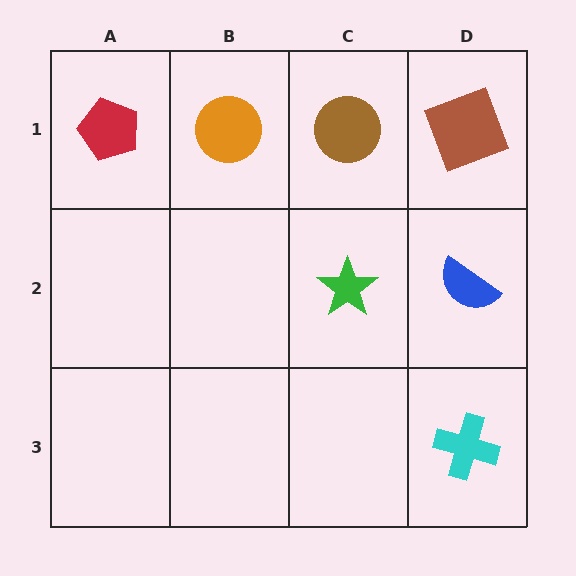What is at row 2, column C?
A green star.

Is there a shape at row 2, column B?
No, that cell is empty.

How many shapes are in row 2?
2 shapes.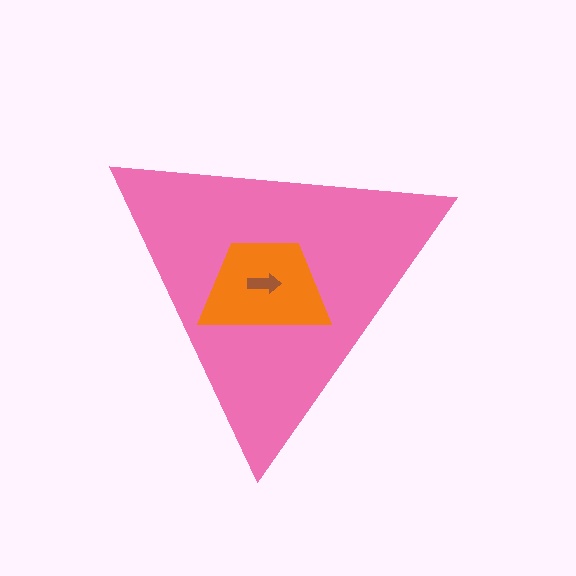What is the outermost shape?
The pink triangle.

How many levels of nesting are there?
3.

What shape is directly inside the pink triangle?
The orange trapezoid.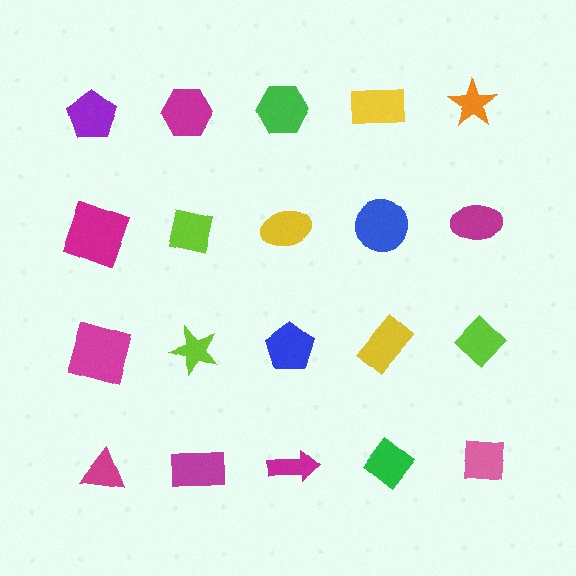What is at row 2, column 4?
A blue circle.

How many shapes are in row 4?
5 shapes.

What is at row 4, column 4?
A green diamond.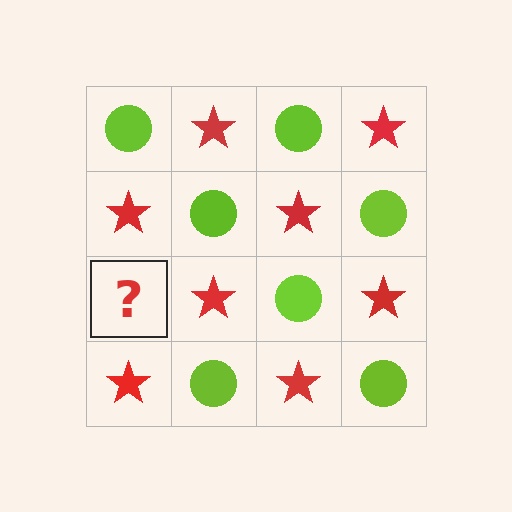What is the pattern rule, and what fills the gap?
The rule is that it alternates lime circle and red star in a checkerboard pattern. The gap should be filled with a lime circle.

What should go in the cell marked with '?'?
The missing cell should contain a lime circle.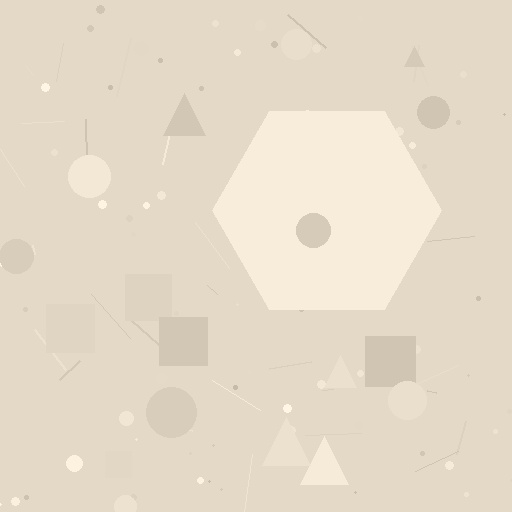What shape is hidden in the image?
A hexagon is hidden in the image.